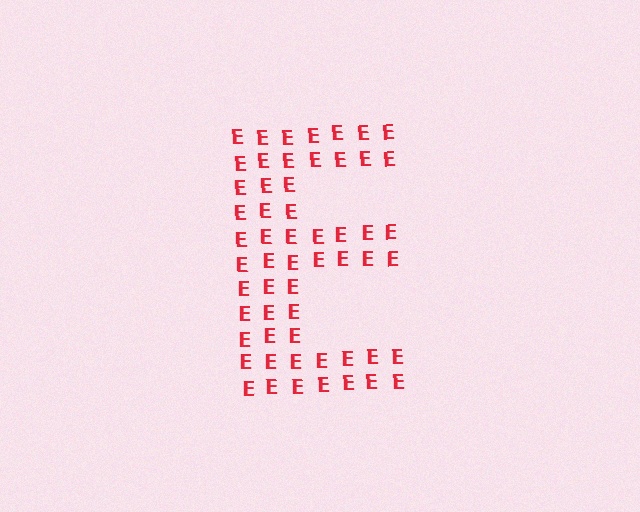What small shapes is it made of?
It is made of small letter E's.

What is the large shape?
The large shape is the letter E.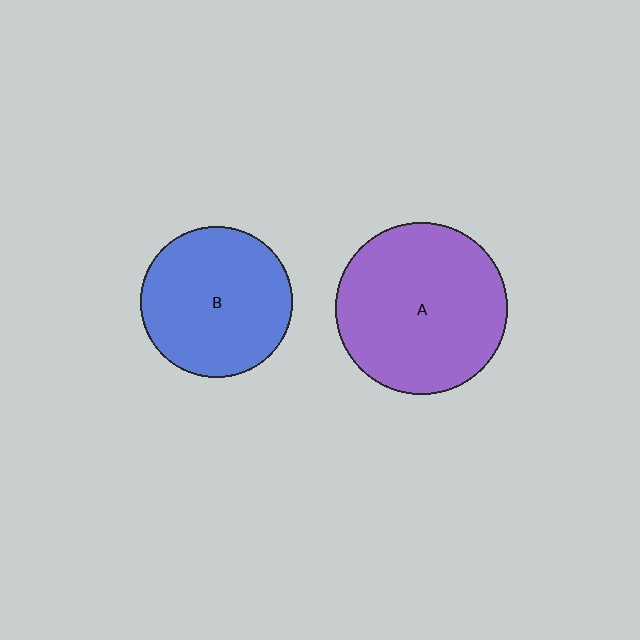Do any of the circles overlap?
No, none of the circles overlap.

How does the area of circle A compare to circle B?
Approximately 1.3 times.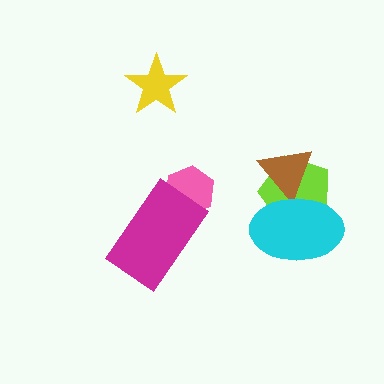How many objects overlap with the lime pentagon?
2 objects overlap with the lime pentagon.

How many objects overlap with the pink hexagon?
1 object overlaps with the pink hexagon.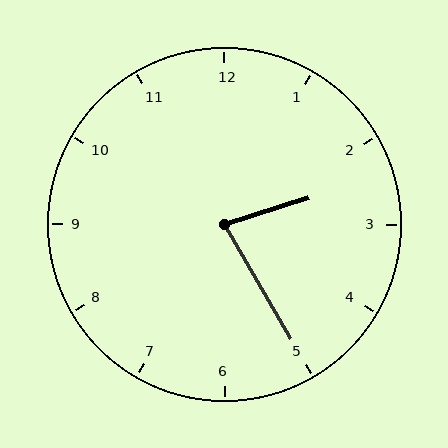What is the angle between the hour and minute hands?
Approximately 78 degrees.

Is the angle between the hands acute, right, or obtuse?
It is acute.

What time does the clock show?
2:25.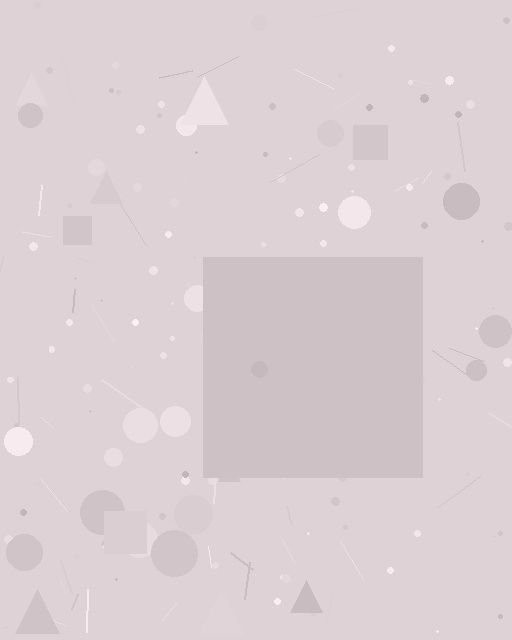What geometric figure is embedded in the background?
A square is embedded in the background.